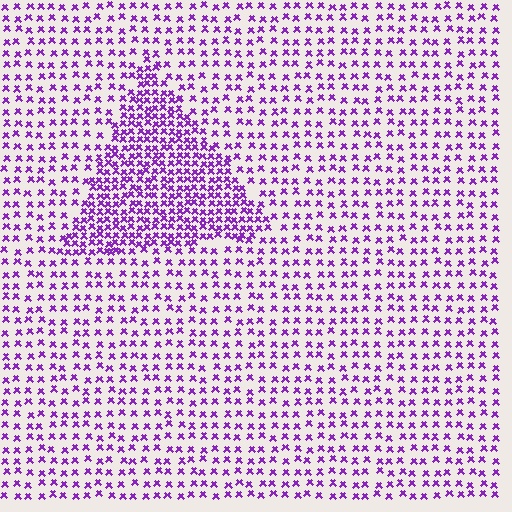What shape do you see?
I see a triangle.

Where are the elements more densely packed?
The elements are more densely packed inside the triangle boundary.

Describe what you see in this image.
The image contains small purple elements arranged at two different densities. A triangle-shaped region is visible where the elements are more densely packed than the surrounding area.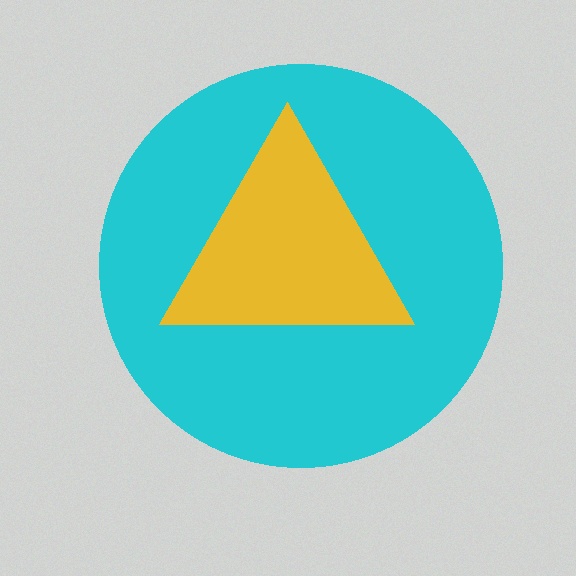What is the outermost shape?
The cyan circle.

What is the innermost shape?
The yellow triangle.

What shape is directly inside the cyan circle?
The yellow triangle.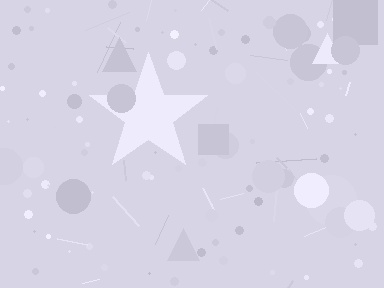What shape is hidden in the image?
A star is hidden in the image.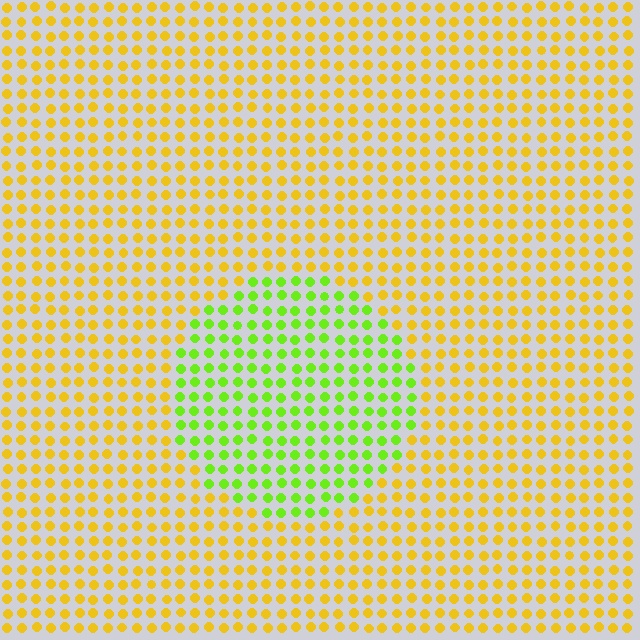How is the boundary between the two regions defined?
The boundary is defined purely by a slight shift in hue (about 49 degrees). Spacing, size, and orientation are identical on both sides.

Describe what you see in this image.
The image is filled with small yellow elements in a uniform arrangement. A circle-shaped region is visible where the elements are tinted to a slightly different hue, forming a subtle color boundary.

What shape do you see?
I see a circle.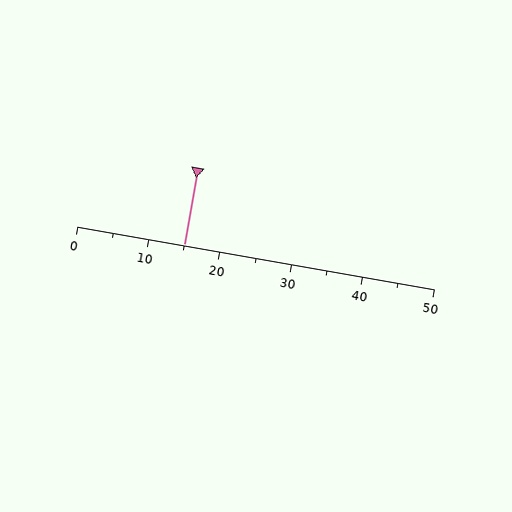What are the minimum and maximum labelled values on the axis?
The axis runs from 0 to 50.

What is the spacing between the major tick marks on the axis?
The major ticks are spaced 10 apart.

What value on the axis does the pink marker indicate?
The marker indicates approximately 15.